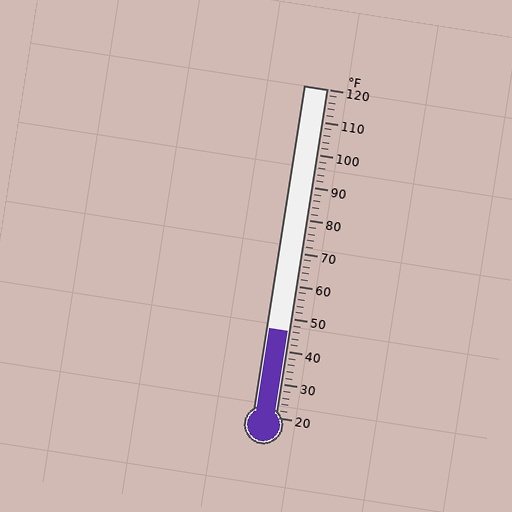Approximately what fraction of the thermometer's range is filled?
The thermometer is filled to approximately 25% of its range.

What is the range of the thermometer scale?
The thermometer scale ranges from 20°F to 120°F.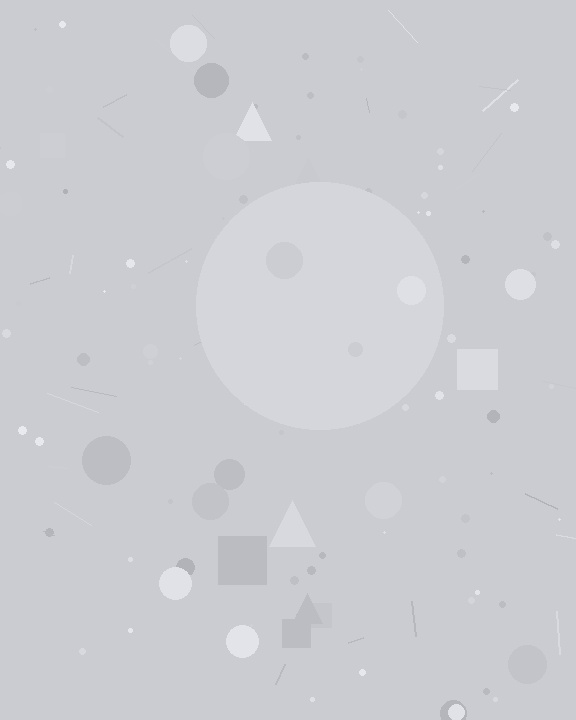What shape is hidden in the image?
A circle is hidden in the image.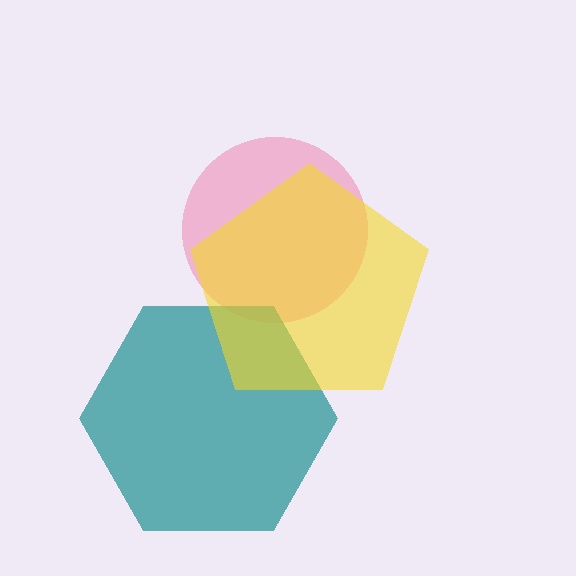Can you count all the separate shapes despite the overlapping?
Yes, there are 3 separate shapes.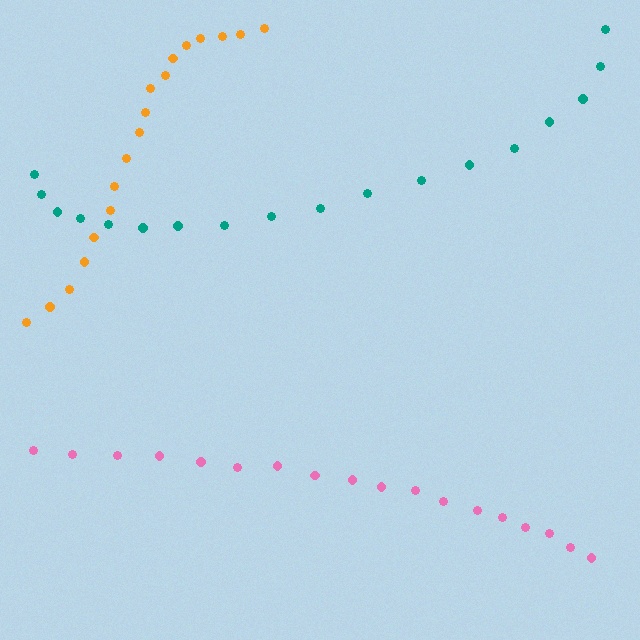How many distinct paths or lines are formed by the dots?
There are 3 distinct paths.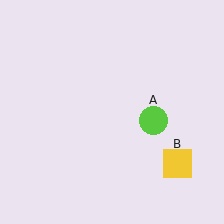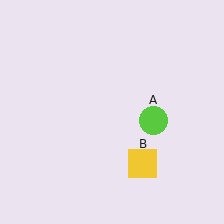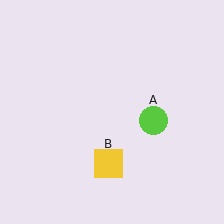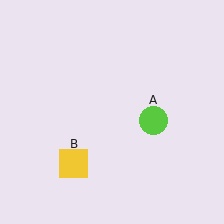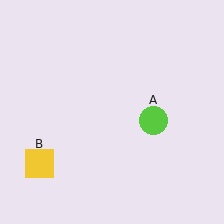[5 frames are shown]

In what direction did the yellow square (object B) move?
The yellow square (object B) moved left.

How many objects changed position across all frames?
1 object changed position: yellow square (object B).